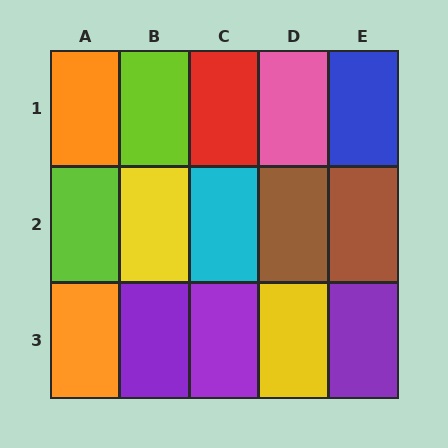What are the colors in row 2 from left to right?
Lime, yellow, cyan, brown, brown.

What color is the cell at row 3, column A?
Orange.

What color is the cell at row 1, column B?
Lime.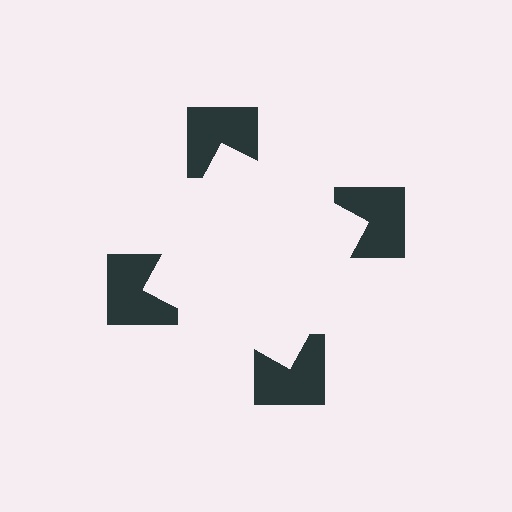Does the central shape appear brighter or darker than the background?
It typically appears slightly brighter than the background, even though no actual brightness change is drawn.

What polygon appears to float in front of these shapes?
An illusory square — its edges are inferred from the aligned wedge cuts in the notched squares, not physically drawn.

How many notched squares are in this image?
There are 4 — one at each vertex of the illusory square.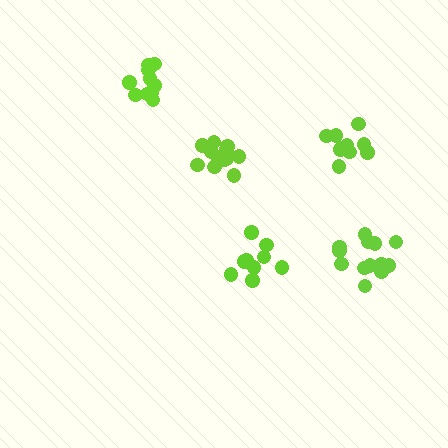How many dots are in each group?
Group 1: 11 dots, Group 2: 10 dots, Group 3: 13 dots, Group 4: 9 dots, Group 5: 13 dots (56 total).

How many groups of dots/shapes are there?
There are 5 groups.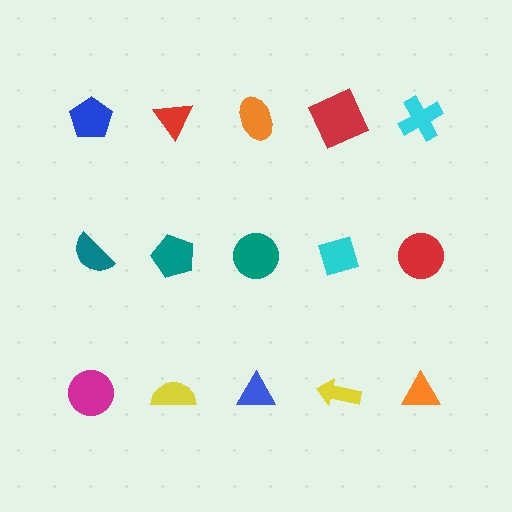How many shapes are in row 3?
5 shapes.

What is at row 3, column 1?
A magenta circle.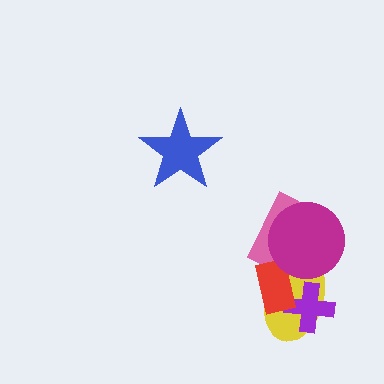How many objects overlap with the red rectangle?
4 objects overlap with the red rectangle.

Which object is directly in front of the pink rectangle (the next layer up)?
The red rectangle is directly in front of the pink rectangle.